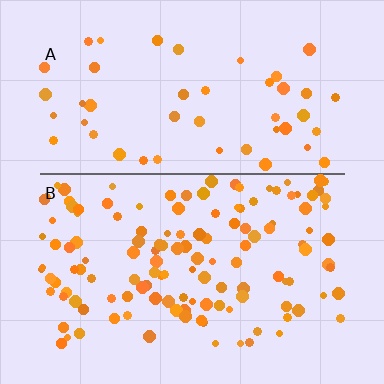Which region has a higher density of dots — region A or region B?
B (the bottom).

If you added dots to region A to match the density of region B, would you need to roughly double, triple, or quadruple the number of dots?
Approximately triple.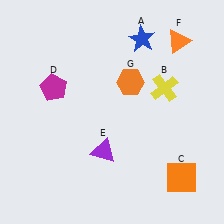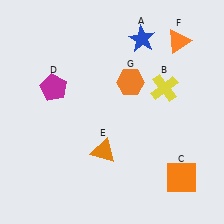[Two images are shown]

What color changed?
The triangle (E) changed from purple in Image 1 to orange in Image 2.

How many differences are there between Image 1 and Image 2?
There is 1 difference between the two images.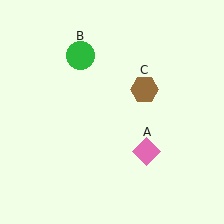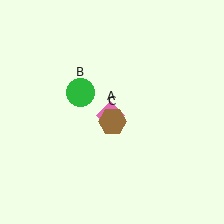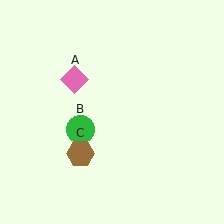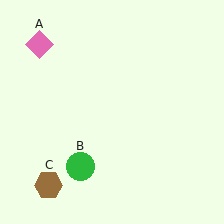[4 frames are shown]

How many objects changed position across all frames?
3 objects changed position: pink diamond (object A), green circle (object B), brown hexagon (object C).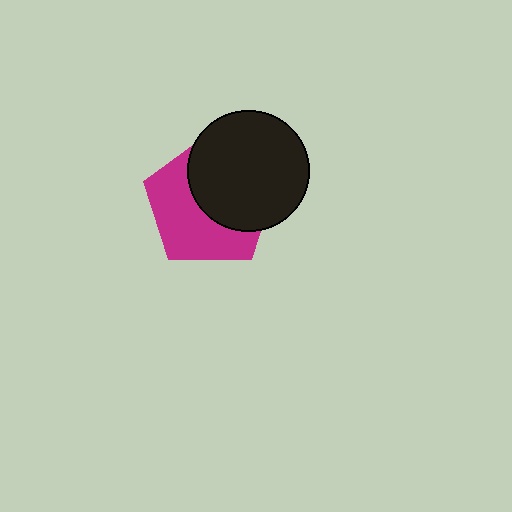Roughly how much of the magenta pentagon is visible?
About half of it is visible (roughly 50%).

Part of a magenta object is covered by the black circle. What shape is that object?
It is a pentagon.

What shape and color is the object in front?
The object in front is a black circle.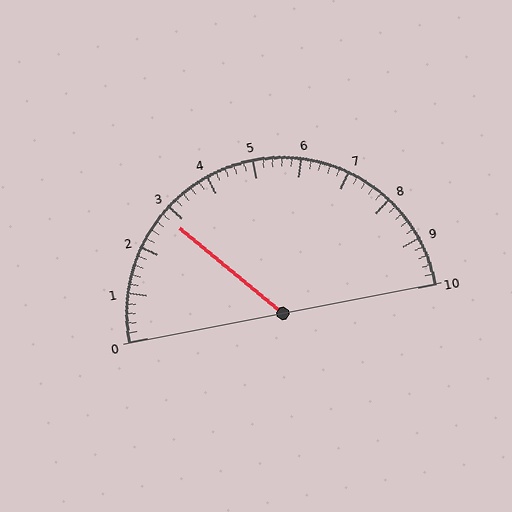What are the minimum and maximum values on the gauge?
The gauge ranges from 0 to 10.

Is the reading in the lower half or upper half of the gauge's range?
The reading is in the lower half of the range (0 to 10).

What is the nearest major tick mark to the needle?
The nearest major tick mark is 3.